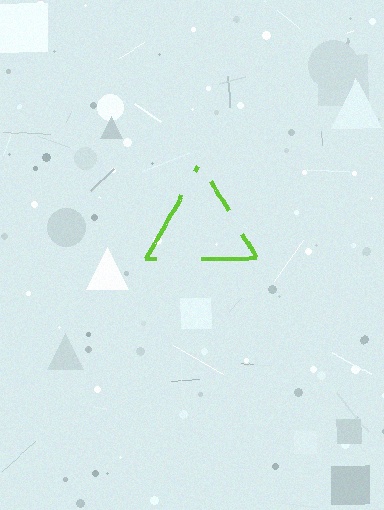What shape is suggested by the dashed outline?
The dashed outline suggests a triangle.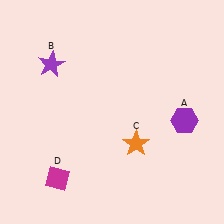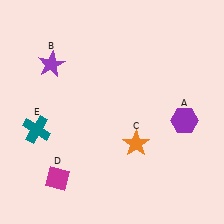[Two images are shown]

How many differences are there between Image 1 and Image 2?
There is 1 difference between the two images.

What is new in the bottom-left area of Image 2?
A teal cross (E) was added in the bottom-left area of Image 2.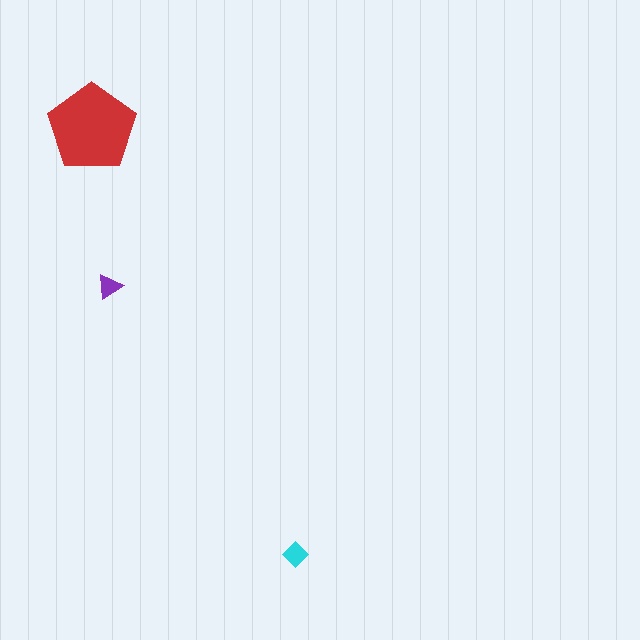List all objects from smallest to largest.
The purple triangle, the cyan diamond, the red pentagon.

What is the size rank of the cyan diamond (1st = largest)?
2nd.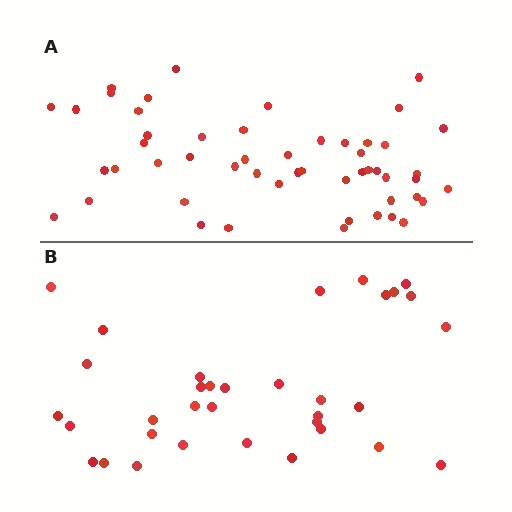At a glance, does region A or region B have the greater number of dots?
Region A (the top region) has more dots.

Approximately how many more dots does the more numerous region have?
Region A has approximately 20 more dots than region B.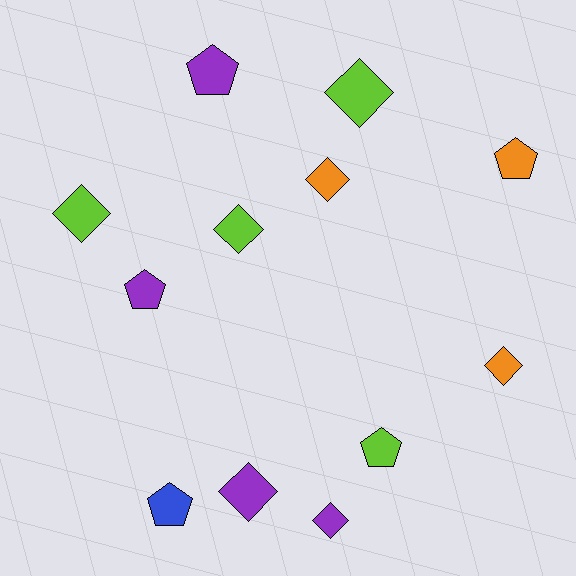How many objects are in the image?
There are 12 objects.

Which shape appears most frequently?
Diamond, with 7 objects.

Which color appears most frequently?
Purple, with 4 objects.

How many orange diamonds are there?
There are 2 orange diamonds.